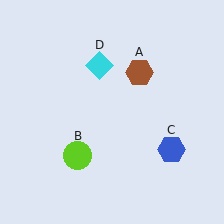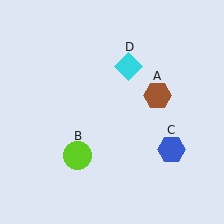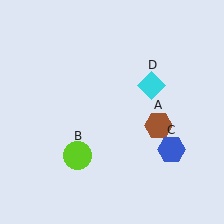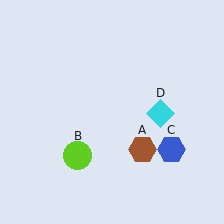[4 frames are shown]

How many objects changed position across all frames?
2 objects changed position: brown hexagon (object A), cyan diamond (object D).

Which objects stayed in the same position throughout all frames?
Lime circle (object B) and blue hexagon (object C) remained stationary.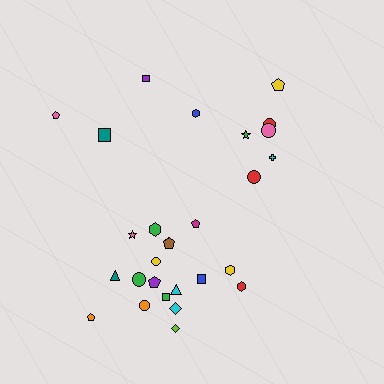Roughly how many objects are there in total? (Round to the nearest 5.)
Roughly 30 objects in total.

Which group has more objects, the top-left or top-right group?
The top-right group.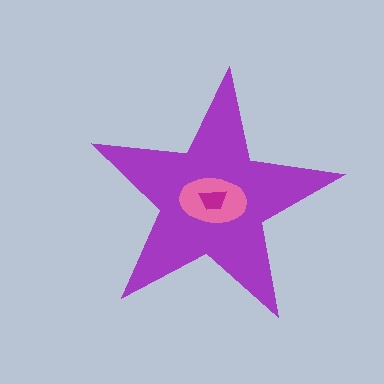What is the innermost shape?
The magenta trapezoid.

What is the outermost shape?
The purple star.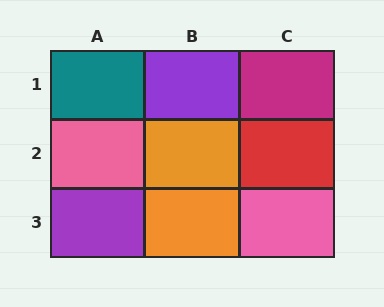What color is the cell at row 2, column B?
Orange.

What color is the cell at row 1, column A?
Teal.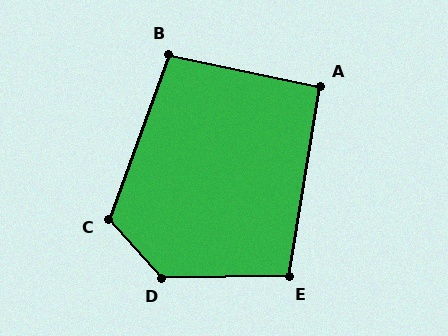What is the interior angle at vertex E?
Approximately 100 degrees (obtuse).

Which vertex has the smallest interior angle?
A, at approximately 93 degrees.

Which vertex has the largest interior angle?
D, at approximately 131 degrees.